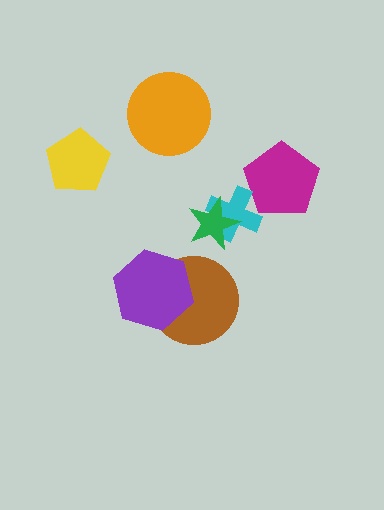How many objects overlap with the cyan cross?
2 objects overlap with the cyan cross.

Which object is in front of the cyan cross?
The green star is in front of the cyan cross.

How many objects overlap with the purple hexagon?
1 object overlaps with the purple hexagon.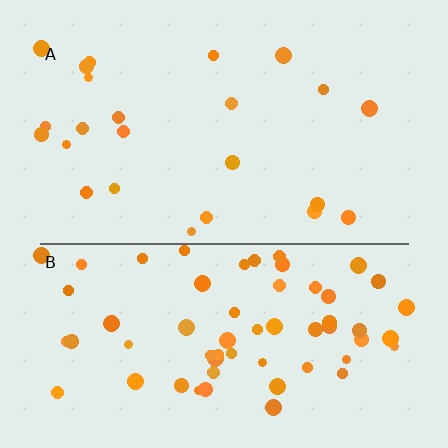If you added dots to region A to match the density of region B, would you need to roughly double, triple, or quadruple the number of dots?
Approximately triple.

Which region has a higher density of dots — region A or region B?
B (the bottom).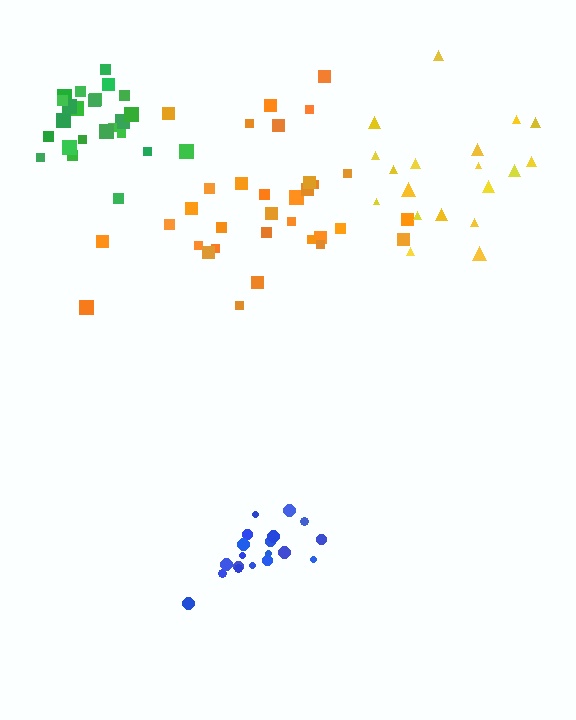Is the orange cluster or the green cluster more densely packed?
Green.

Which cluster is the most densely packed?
Green.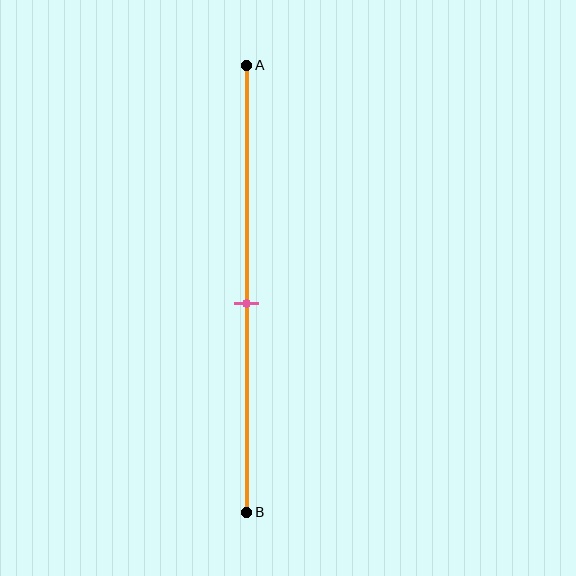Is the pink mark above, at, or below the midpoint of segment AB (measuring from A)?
The pink mark is below the midpoint of segment AB.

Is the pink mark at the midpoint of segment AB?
No, the mark is at about 55% from A, not at the 50% midpoint.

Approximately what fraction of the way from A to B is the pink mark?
The pink mark is approximately 55% of the way from A to B.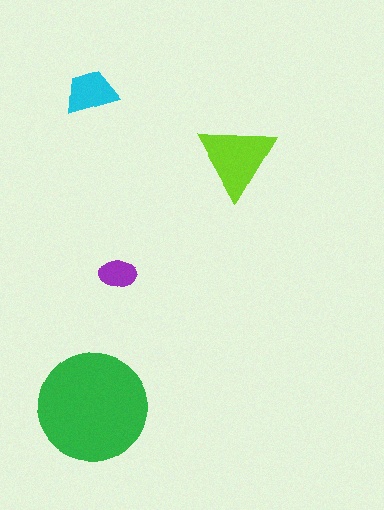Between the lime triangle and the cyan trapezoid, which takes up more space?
The lime triangle.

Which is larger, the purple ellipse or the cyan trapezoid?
The cyan trapezoid.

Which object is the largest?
The green circle.